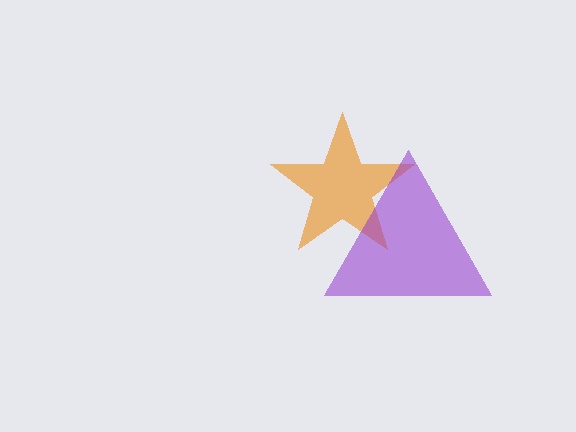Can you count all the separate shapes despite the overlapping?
Yes, there are 2 separate shapes.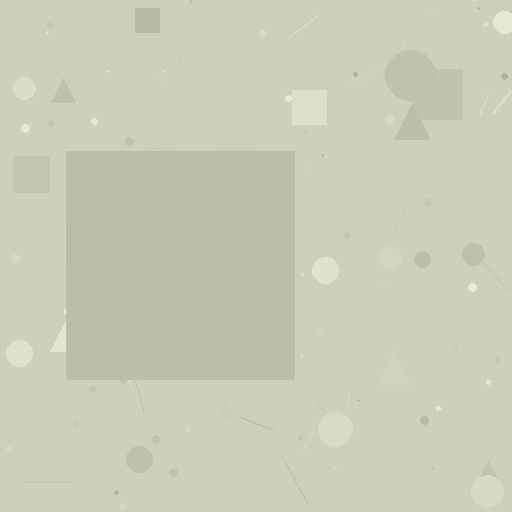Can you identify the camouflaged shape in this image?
The camouflaged shape is a square.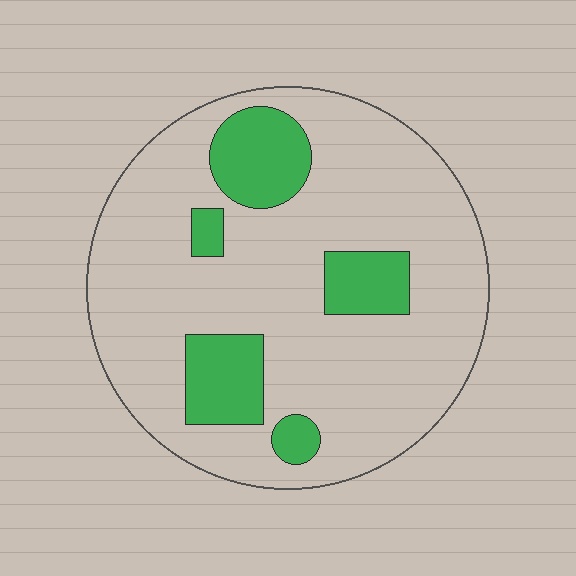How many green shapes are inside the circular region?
5.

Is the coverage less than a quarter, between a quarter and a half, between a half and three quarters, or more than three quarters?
Less than a quarter.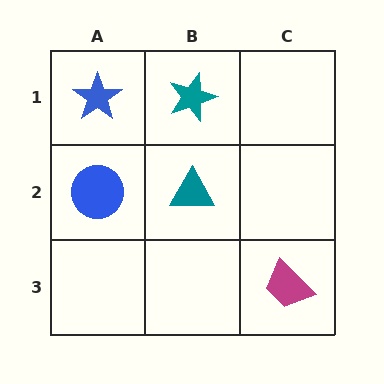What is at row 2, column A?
A blue circle.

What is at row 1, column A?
A blue star.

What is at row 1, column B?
A teal star.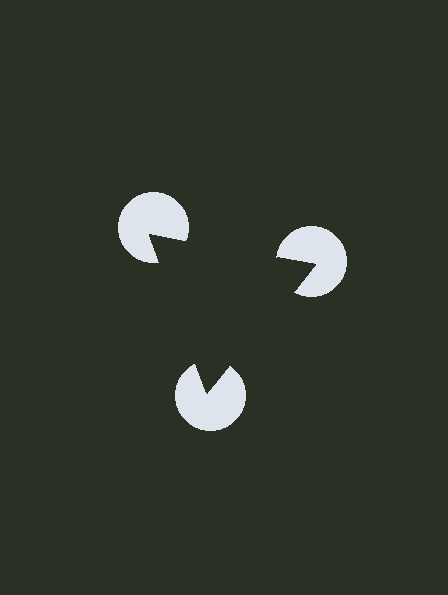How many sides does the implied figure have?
3 sides.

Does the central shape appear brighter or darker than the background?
It typically appears slightly darker than the background, even though no actual brightness change is drawn.